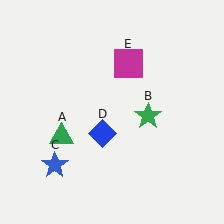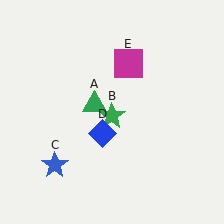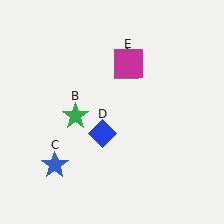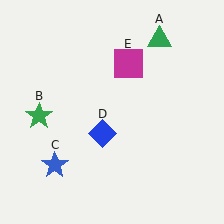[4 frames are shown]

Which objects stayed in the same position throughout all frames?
Blue star (object C) and blue diamond (object D) and magenta square (object E) remained stationary.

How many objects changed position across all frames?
2 objects changed position: green triangle (object A), green star (object B).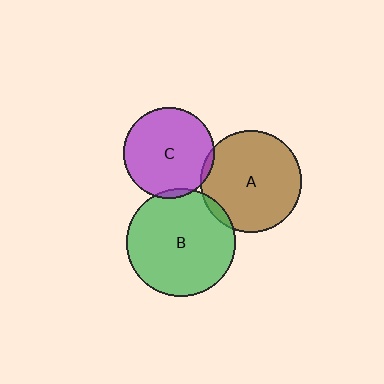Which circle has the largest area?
Circle B (green).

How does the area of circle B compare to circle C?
Approximately 1.4 times.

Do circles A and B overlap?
Yes.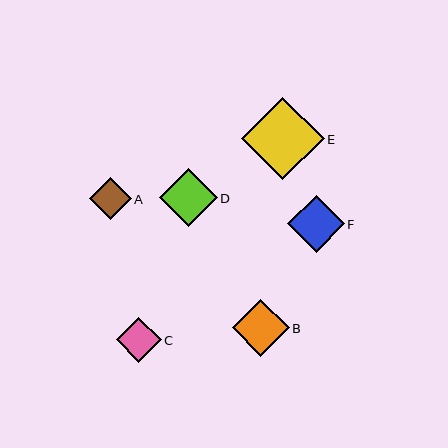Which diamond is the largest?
Diamond E is the largest with a size of approximately 82 pixels.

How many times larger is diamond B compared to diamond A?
Diamond B is approximately 1.3 times the size of diamond A.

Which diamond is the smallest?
Diamond A is the smallest with a size of approximately 42 pixels.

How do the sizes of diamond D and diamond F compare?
Diamond D and diamond F are approximately the same size.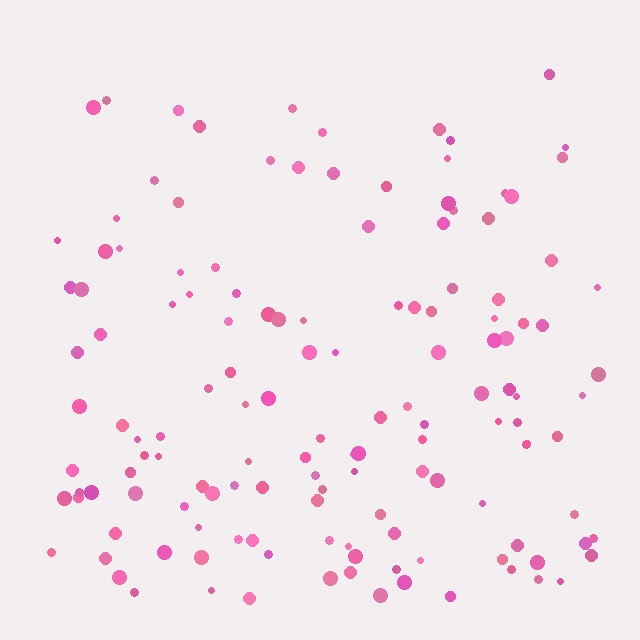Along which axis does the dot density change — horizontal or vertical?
Vertical.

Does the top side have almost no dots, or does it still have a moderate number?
Still a moderate number, just noticeably fewer than the bottom.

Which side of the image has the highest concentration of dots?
The bottom.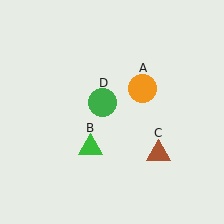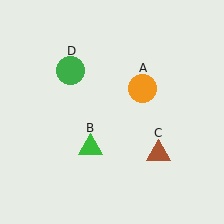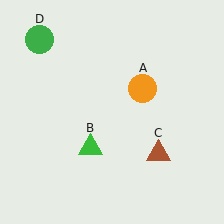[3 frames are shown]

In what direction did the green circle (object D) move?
The green circle (object D) moved up and to the left.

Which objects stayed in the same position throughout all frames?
Orange circle (object A) and green triangle (object B) and brown triangle (object C) remained stationary.